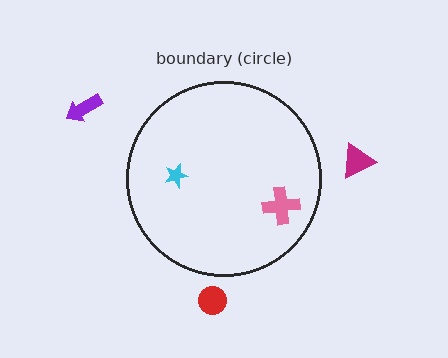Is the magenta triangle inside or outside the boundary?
Outside.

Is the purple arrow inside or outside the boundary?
Outside.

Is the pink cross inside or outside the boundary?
Inside.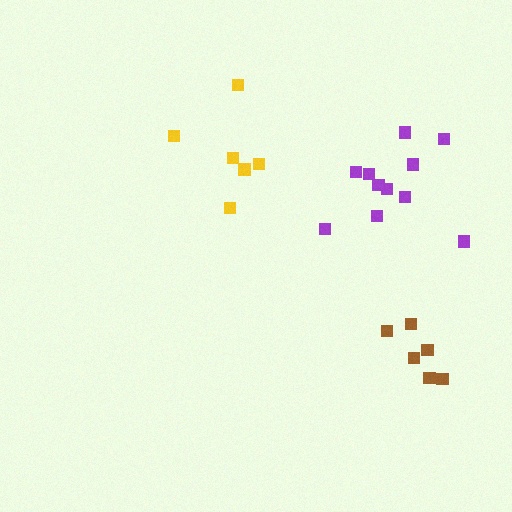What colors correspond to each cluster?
The clusters are colored: brown, purple, yellow.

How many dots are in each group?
Group 1: 6 dots, Group 2: 11 dots, Group 3: 6 dots (23 total).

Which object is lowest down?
The brown cluster is bottommost.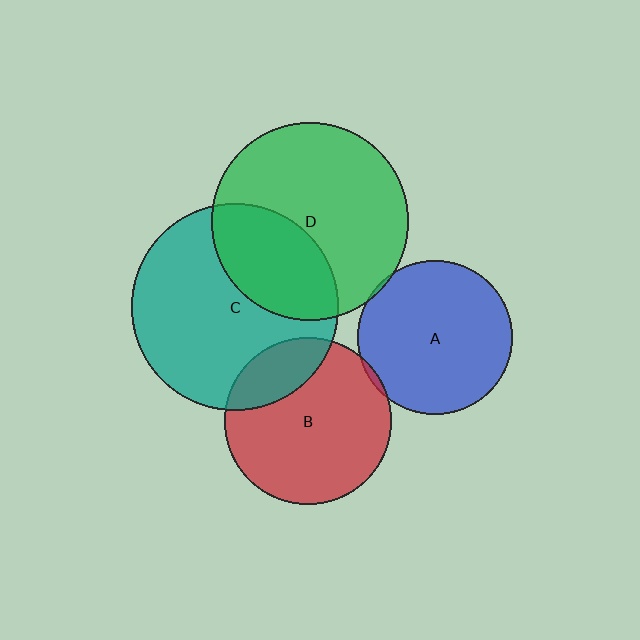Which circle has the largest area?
Circle C (teal).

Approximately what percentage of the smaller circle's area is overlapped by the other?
Approximately 5%.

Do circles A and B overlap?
Yes.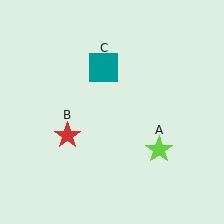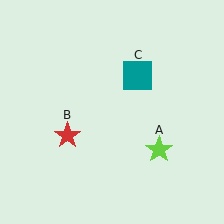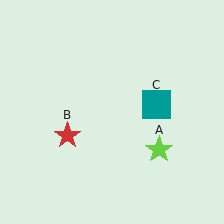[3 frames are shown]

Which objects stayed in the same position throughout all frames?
Lime star (object A) and red star (object B) remained stationary.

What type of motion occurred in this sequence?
The teal square (object C) rotated clockwise around the center of the scene.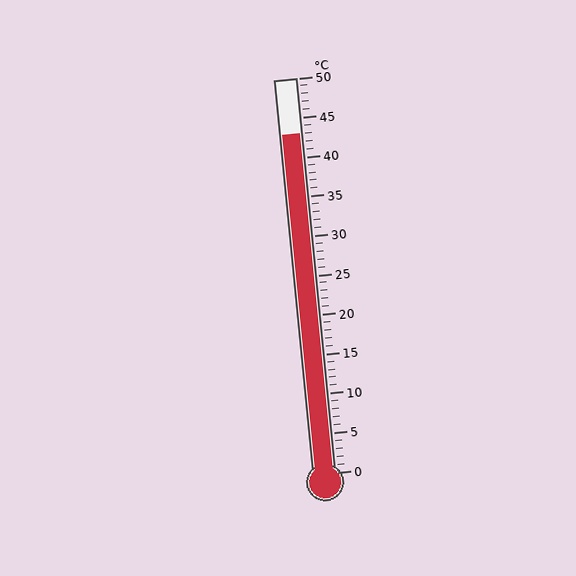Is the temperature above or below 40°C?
The temperature is above 40°C.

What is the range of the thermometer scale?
The thermometer scale ranges from 0°C to 50°C.